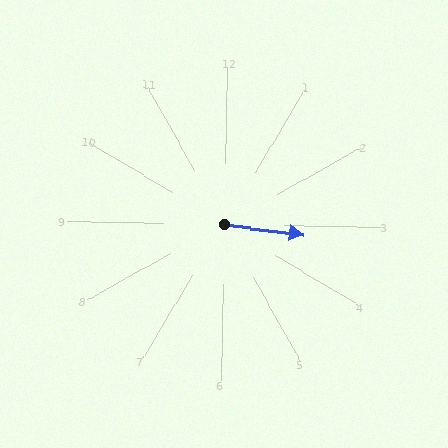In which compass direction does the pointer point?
East.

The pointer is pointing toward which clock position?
Roughly 3 o'clock.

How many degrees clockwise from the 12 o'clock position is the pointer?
Approximately 97 degrees.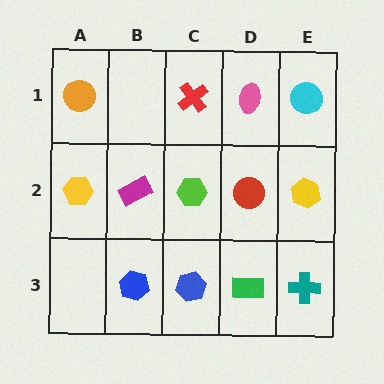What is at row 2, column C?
A lime hexagon.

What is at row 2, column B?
A magenta rectangle.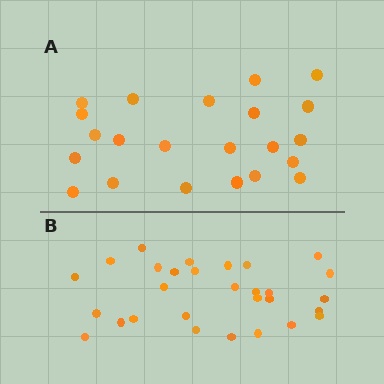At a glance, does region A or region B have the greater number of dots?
Region B (the bottom region) has more dots.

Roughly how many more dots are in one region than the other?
Region B has roughly 8 or so more dots than region A.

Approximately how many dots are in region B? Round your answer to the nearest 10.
About 30 dots. (The exact count is 29, which rounds to 30.)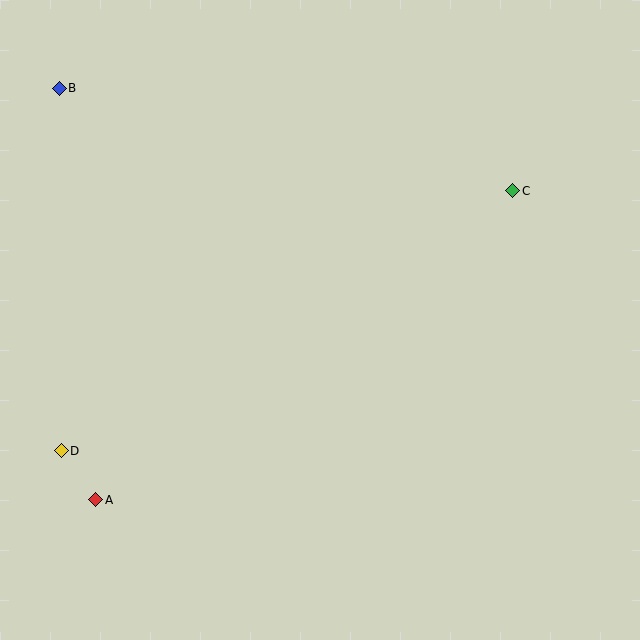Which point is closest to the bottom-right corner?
Point C is closest to the bottom-right corner.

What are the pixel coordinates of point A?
Point A is at (96, 500).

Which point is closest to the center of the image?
Point C at (513, 191) is closest to the center.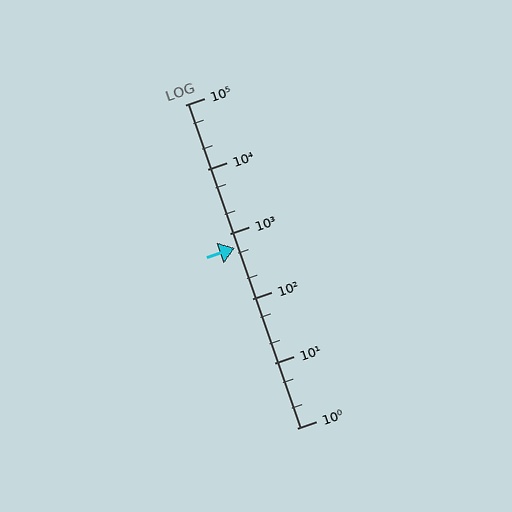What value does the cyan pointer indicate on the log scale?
The pointer indicates approximately 600.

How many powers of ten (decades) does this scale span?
The scale spans 5 decades, from 1 to 100000.